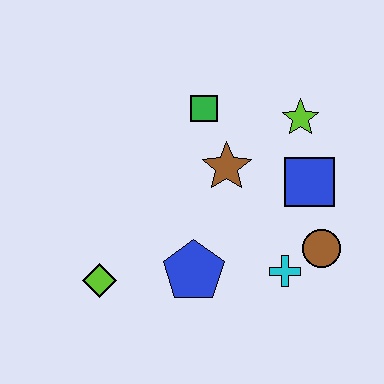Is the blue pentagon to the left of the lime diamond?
No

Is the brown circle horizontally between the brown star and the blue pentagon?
No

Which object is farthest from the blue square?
The lime diamond is farthest from the blue square.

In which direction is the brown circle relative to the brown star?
The brown circle is to the right of the brown star.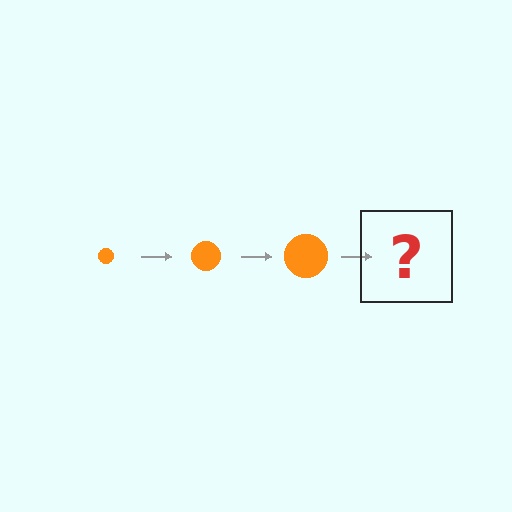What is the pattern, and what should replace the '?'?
The pattern is that the circle gets progressively larger each step. The '?' should be an orange circle, larger than the previous one.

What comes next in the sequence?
The next element should be an orange circle, larger than the previous one.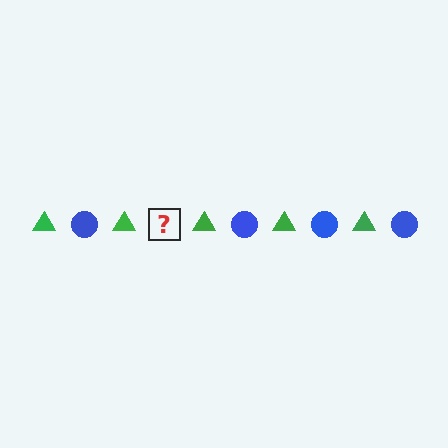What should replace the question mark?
The question mark should be replaced with a blue circle.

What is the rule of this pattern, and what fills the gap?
The rule is that the pattern alternates between green triangle and blue circle. The gap should be filled with a blue circle.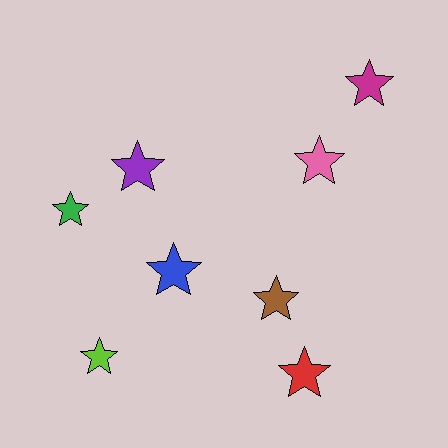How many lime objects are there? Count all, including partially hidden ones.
There is 1 lime object.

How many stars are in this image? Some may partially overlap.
There are 8 stars.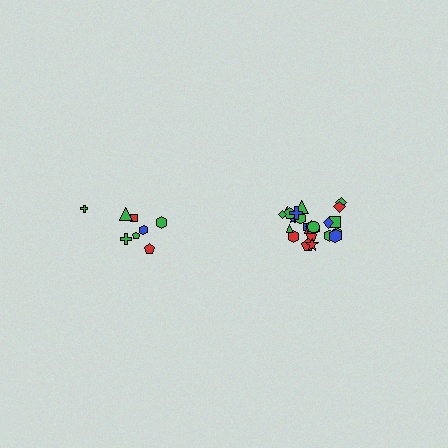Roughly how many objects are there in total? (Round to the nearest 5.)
Roughly 35 objects in total.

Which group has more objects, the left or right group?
The right group.